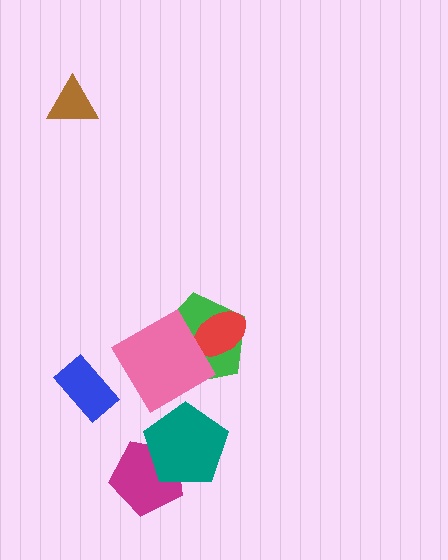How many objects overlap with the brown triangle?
0 objects overlap with the brown triangle.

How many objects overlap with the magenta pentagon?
1 object overlaps with the magenta pentagon.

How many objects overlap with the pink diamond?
1 object overlaps with the pink diamond.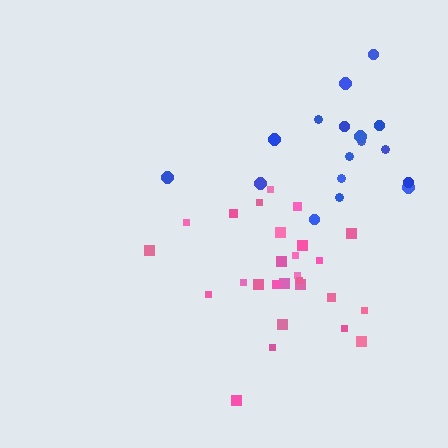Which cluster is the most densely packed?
Blue.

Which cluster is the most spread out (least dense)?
Pink.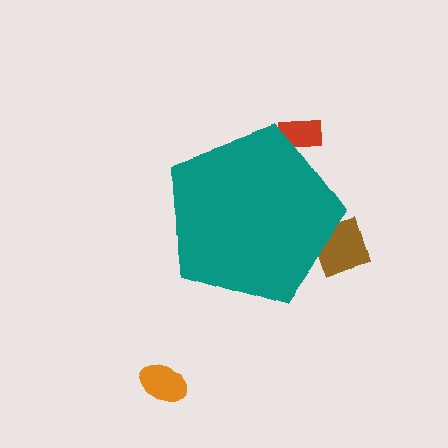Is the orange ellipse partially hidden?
No, the orange ellipse is fully visible.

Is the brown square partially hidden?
Yes, the brown square is partially hidden behind the teal pentagon.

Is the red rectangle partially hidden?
Yes, the red rectangle is partially hidden behind the teal pentagon.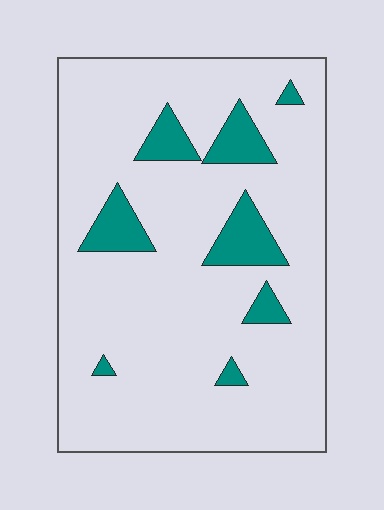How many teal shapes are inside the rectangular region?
8.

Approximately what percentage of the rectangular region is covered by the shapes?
Approximately 10%.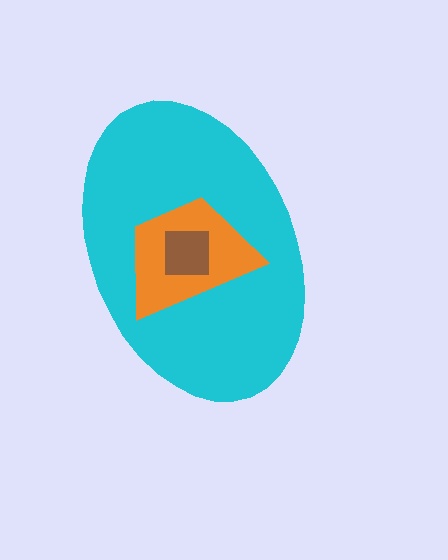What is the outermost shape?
The cyan ellipse.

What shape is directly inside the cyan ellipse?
The orange trapezoid.